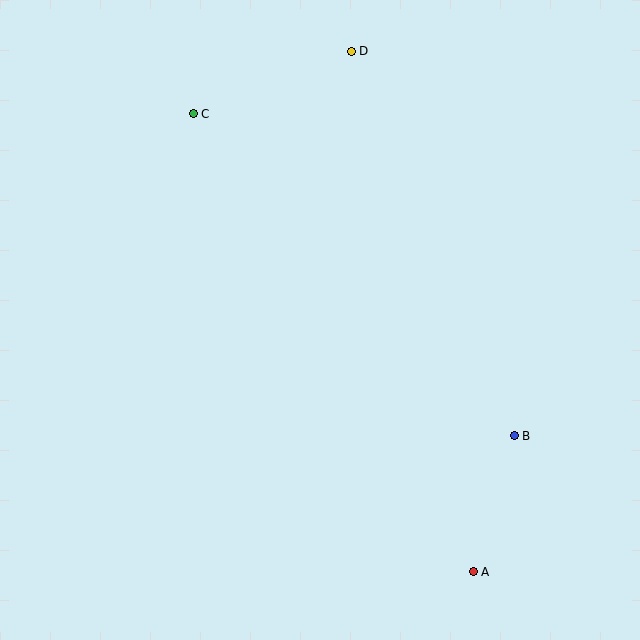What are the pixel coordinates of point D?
Point D is at (351, 51).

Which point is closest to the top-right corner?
Point D is closest to the top-right corner.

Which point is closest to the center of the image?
Point B at (514, 436) is closest to the center.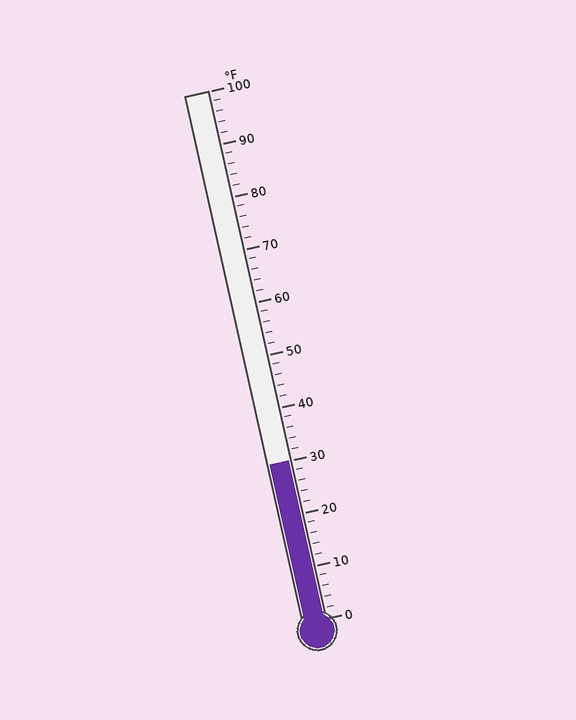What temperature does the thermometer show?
The thermometer shows approximately 30°F.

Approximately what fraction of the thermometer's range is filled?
The thermometer is filled to approximately 30% of its range.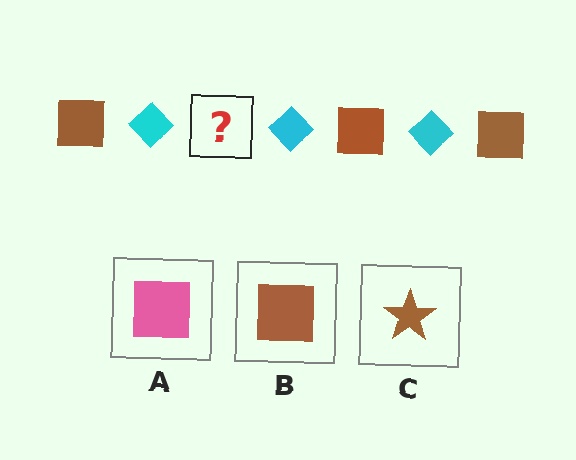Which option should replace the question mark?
Option B.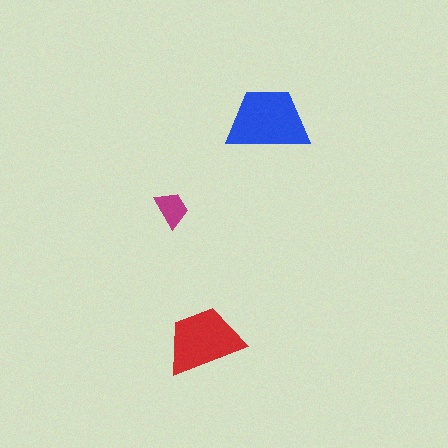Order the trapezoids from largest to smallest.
the blue one, the red one, the magenta one.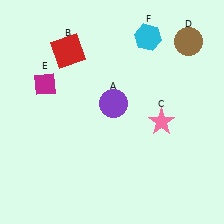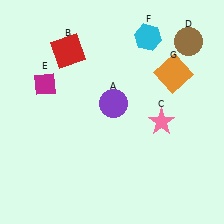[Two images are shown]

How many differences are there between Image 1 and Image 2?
There is 1 difference between the two images.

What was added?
An orange square (G) was added in Image 2.